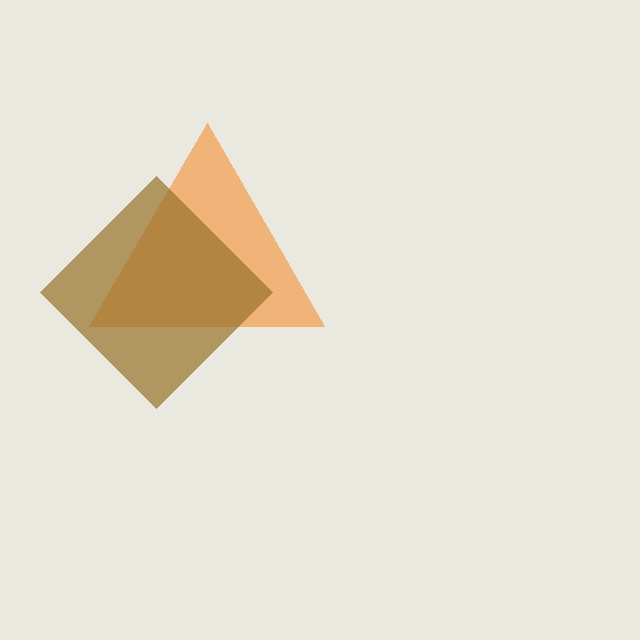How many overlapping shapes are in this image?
There are 2 overlapping shapes in the image.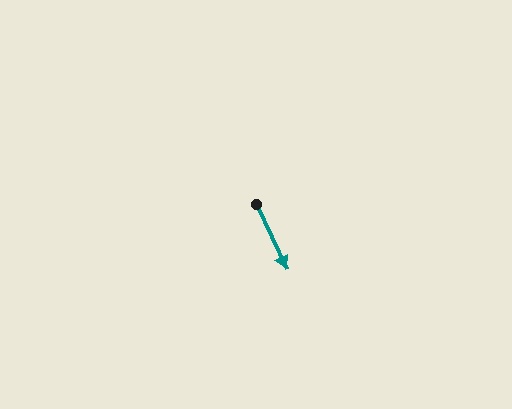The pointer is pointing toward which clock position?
Roughly 5 o'clock.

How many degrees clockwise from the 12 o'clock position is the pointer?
Approximately 155 degrees.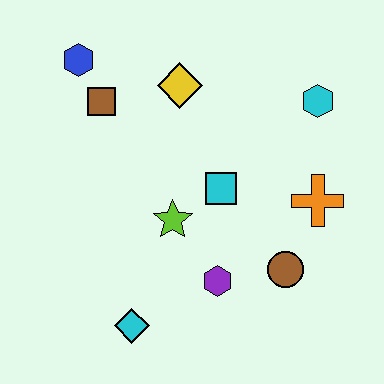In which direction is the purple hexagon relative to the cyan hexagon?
The purple hexagon is below the cyan hexagon.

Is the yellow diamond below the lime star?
No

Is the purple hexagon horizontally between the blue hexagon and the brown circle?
Yes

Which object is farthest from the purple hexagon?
The blue hexagon is farthest from the purple hexagon.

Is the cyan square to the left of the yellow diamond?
No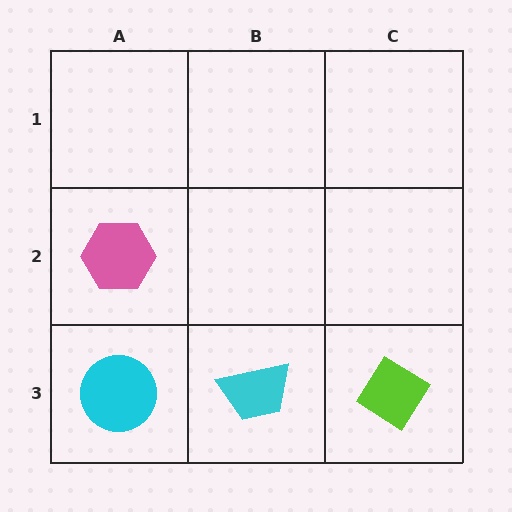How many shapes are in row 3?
3 shapes.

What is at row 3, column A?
A cyan circle.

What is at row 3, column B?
A cyan trapezoid.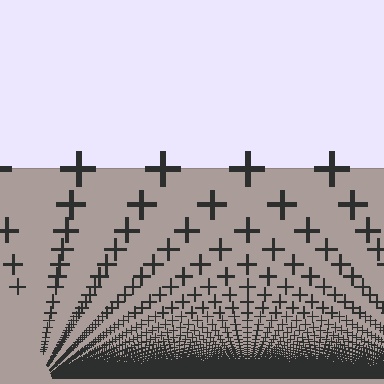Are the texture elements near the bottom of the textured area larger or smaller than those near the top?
Smaller. The gradient is inverted — elements near the bottom are smaller and denser.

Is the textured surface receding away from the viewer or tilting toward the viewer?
The surface appears to tilt toward the viewer. Texture elements get larger and sparser toward the top.